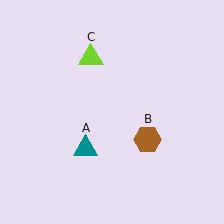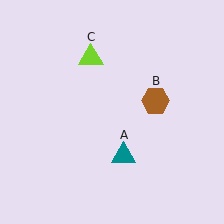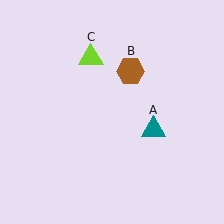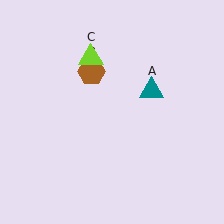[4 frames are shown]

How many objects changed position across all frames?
2 objects changed position: teal triangle (object A), brown hexagon (object B).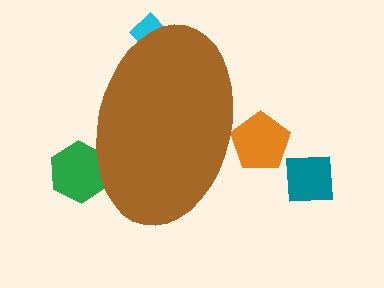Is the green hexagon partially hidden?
Yes, the green hexagon is partially hidden behind the brown ellipse.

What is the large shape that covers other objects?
A brown ellipse.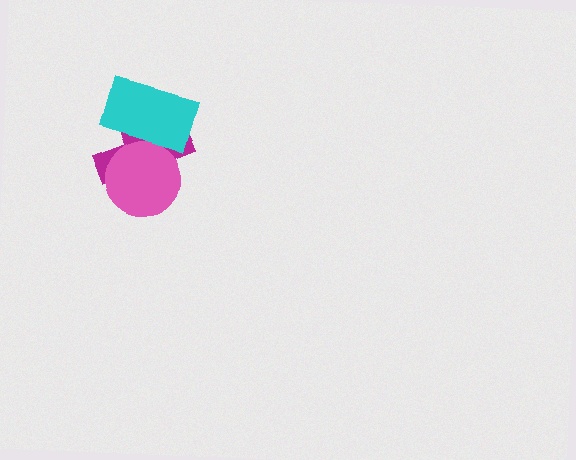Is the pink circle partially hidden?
Yes, it is partially covered by another shape.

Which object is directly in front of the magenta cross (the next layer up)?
The pink circle is directly in front of the magenta cross.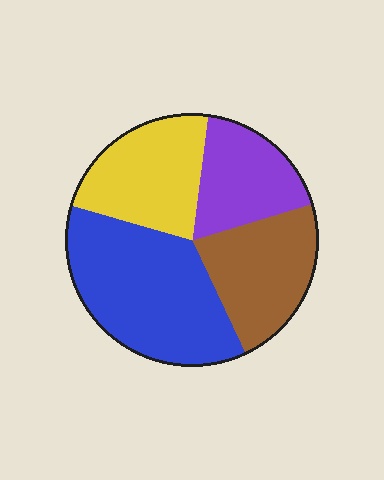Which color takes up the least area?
Purple, at roughly 20%.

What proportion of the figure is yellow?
Yellow takes up about one quarter (1/4) of the figure.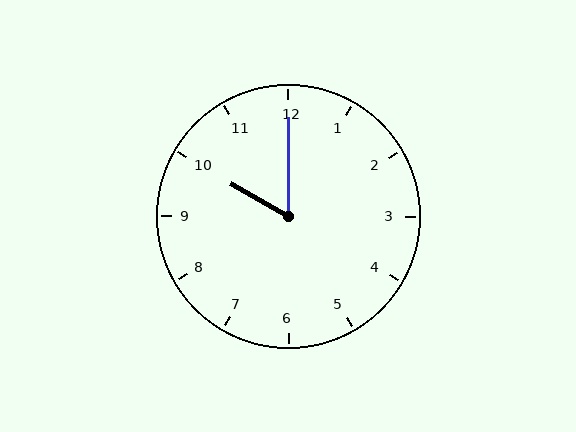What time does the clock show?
10:00.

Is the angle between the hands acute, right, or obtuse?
It is acute.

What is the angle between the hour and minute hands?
Approximately 60 degrees.